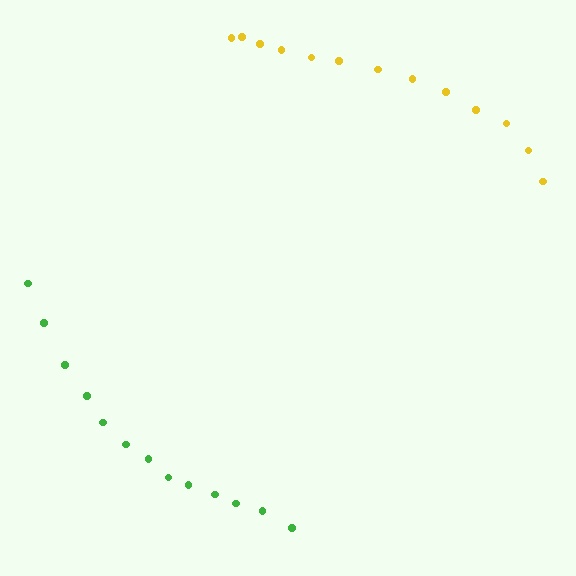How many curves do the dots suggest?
There are 2 distinct paths.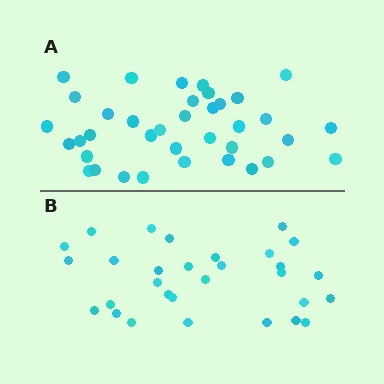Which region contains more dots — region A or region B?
Region A (the top region) has more dots.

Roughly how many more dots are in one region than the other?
Region A has roughly 8 or so more dots than region B.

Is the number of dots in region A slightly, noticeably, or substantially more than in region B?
Region A has only slightly more — the two regions are fairly close. The ratio is roughly 1.2 to 1.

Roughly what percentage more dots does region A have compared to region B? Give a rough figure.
About 25% more.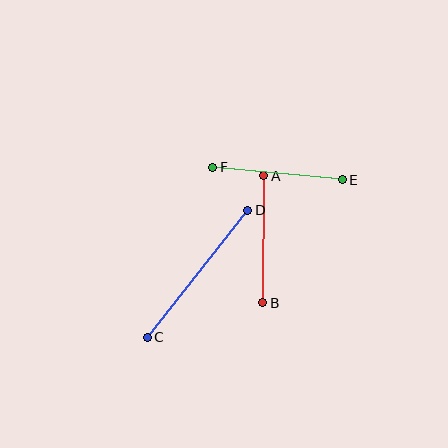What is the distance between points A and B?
The distance is approximately 127 pixels.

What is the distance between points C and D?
The distance is approximately 162 pixels.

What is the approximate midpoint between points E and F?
The midpoint is at approximately (278, 173) pixels.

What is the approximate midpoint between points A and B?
The midpoint is at approximately (263, 239) pixels.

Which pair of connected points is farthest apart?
Points C and D are farthest apart.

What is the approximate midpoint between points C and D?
The midpoint is at approximately (197, 274) pixels.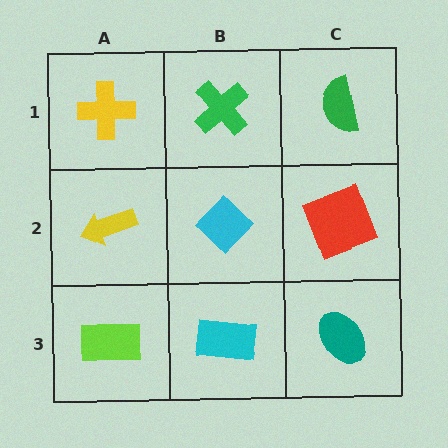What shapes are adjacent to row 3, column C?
A red square (row 2, column C), a cyan rectangle (row 3, column B).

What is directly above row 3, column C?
A red square.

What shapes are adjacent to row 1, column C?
A red square (row 2, column C), a green cross (row 1, column B).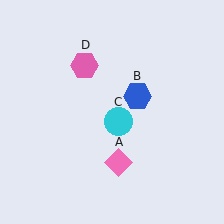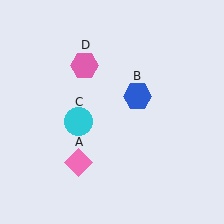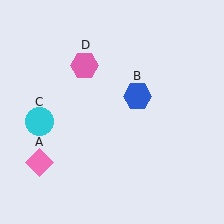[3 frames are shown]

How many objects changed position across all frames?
2 objects changed position: pink diamond (object A), cyan circle (object C).